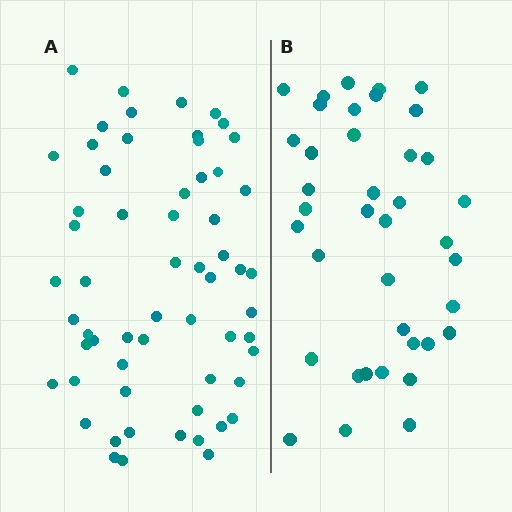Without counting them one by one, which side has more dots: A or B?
Region A (the left region) has more dots.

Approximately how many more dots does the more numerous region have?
Region A has approximately 20 more dots than region B.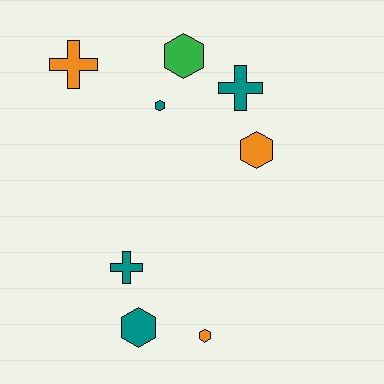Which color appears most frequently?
Teal, with 4 objects.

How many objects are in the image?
There are 8 objects.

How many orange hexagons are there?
There are 2 orange hexagons.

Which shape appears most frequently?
Hexagon, with 5 objects.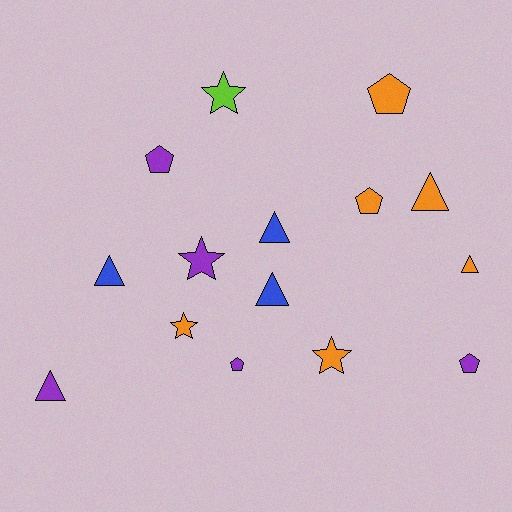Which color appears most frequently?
Orange, with 6 objects.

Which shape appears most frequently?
Triangle, with 6 objects.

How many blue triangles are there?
There are 3 blue triangles.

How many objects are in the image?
There are 15 objects.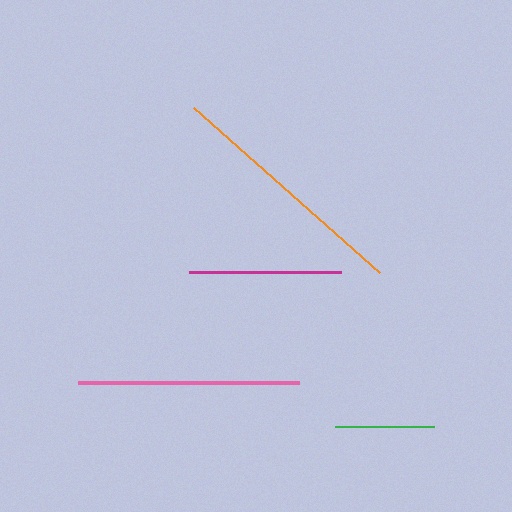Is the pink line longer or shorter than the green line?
The pink line is longer than the green line.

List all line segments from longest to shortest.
From longest to shortest: orange, pink, magenta, green.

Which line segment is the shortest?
The green line is the shortest at approximately 99 pixels.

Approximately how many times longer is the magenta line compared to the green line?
The magenta line is approximately 1.5 times the length of the green line.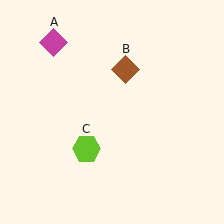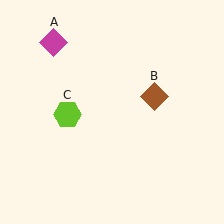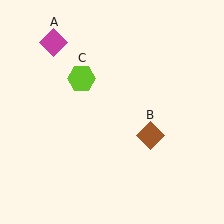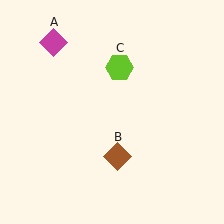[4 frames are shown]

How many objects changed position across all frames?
2 objects changed position: brown diamond (object B), lime hexagon (object C).